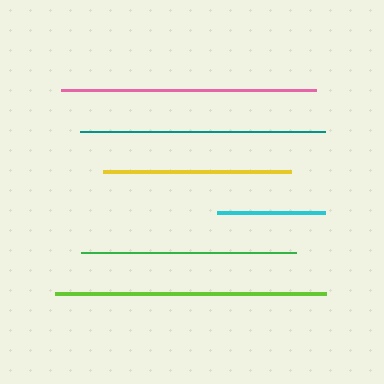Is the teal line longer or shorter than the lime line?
The lime line is longer than the teal line.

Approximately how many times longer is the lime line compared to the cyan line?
The lime line is approximately 2.5 times the length of the cyan line.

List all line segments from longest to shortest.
From longest to shortest: lime, pink, teal, green, yellow, cyan.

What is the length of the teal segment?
The teal segment is approximately 245 pixels long.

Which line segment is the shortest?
The cyan line is the shortest at approximately 108 pixels.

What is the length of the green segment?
The green segment is approximately 215 pixels long.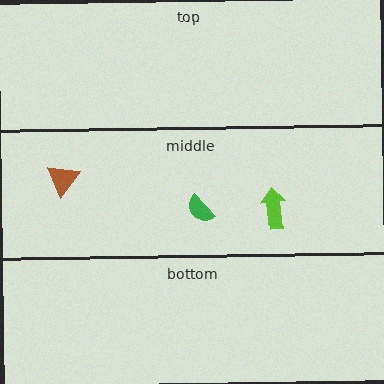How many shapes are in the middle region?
3.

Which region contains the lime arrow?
The middle region.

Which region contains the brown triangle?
The middle region.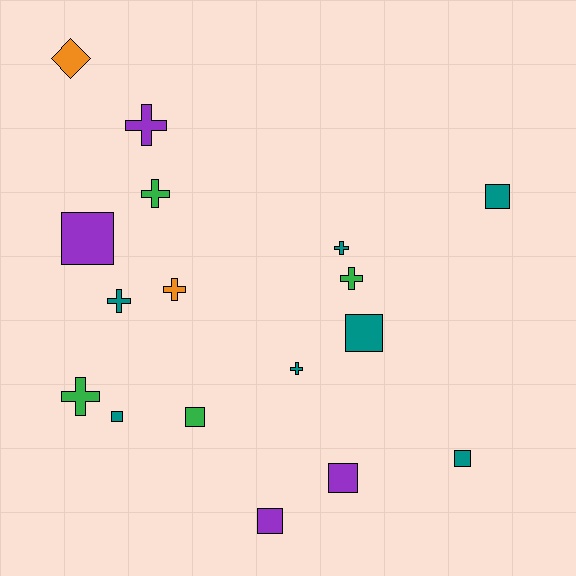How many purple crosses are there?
There is 1 purple cross.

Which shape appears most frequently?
Cross, with 8 objects.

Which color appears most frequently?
Teal, with 7 objects.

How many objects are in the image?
There are 17 objects.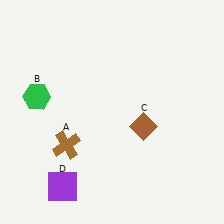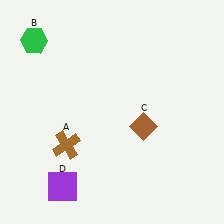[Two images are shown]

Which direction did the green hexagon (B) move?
The green hexagon (B) moved up.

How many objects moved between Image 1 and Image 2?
1 object moved between the two images.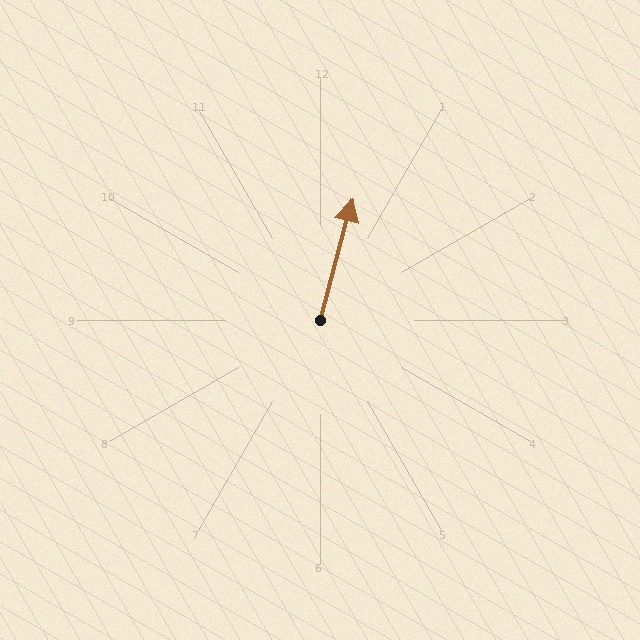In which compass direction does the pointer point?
North.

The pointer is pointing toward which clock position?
Roughly 12 o'clock.